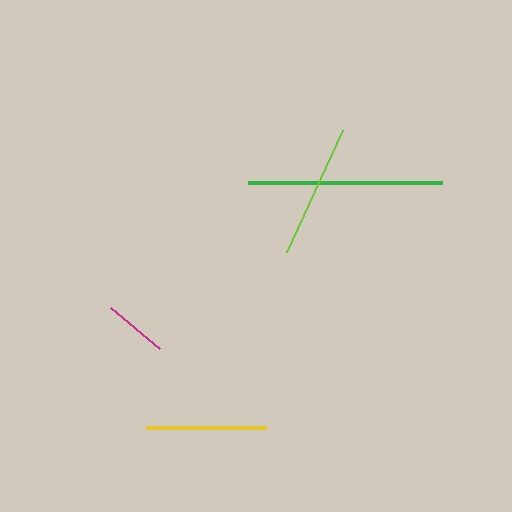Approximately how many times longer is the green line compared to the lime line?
The green line is approximately 1.4 times the length of the lime line.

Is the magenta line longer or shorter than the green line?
The green line is longer than the magenta line.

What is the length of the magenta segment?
The magenta segment is approximately 63 pixels long.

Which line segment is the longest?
The green line is the longest at approximately 194 pixels.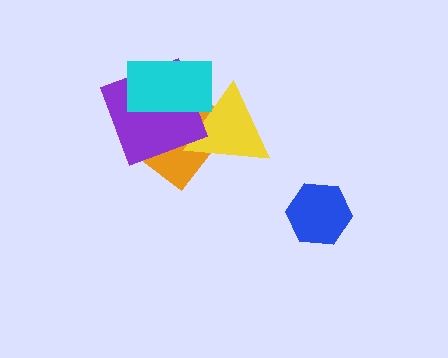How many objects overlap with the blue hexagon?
0 objects overlap with the blue hexagon.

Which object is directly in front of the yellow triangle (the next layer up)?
The purple square is directly in front of the yellow triangle.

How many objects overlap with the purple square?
3 objects overlap with the purple square.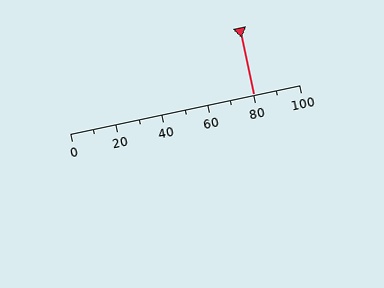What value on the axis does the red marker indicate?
The marker indicates approximately 80.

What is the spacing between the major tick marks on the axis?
The major ticks are spaced 20 apart.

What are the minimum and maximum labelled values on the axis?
The axis runs from 0 to 100.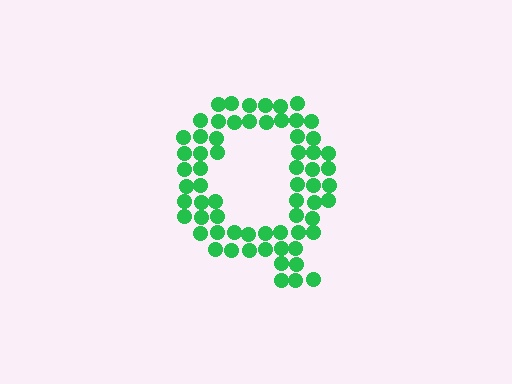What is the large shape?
The large shape is the letter Q.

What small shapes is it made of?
It is made of small circles.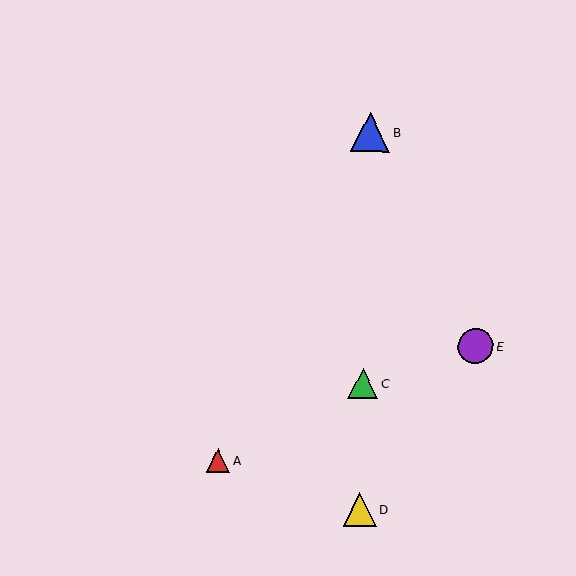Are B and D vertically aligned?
Yes, both are at x≈370.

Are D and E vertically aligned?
No, D is at x≈360 and E is at x≈476.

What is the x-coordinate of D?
Object D is at x≈360.